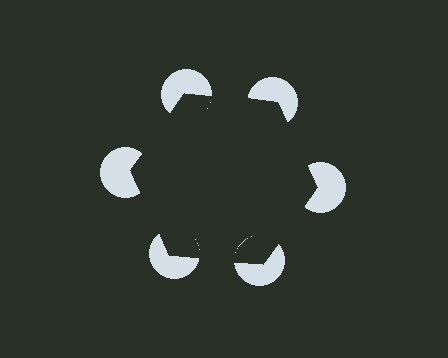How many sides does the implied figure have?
6 sides.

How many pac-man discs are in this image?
There are 6 — one at each vertex of the illusory hexagon.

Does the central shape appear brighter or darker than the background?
It typically appears slightly darker than the background, even though no actual brightness change is drawn.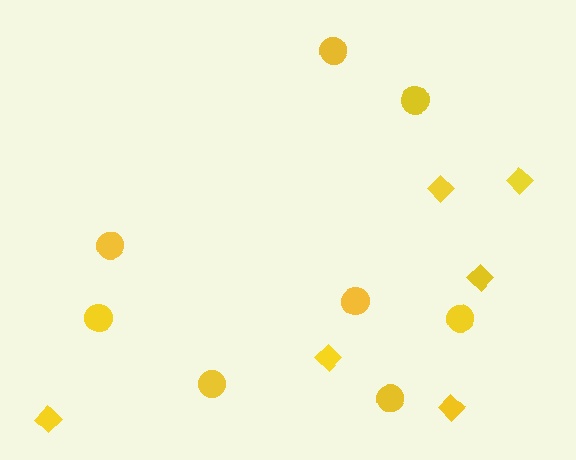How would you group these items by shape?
There are 2 groups: one group of circles (8) and one group of diamonds (6).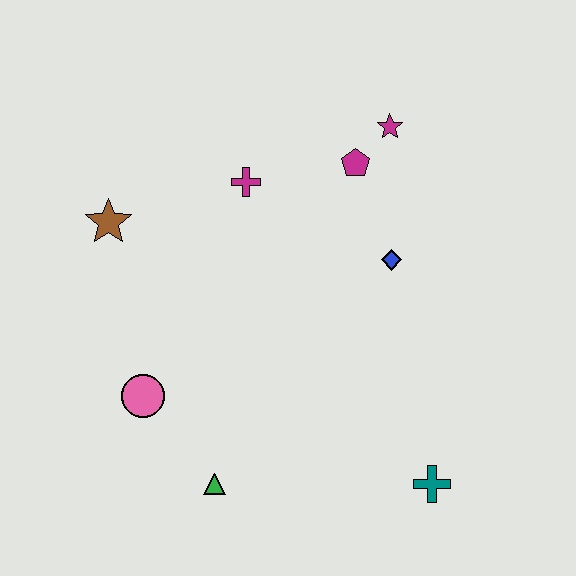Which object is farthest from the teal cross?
The brown star is farthest from the teal cross.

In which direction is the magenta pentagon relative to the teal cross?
The magenta pentagon is above the teal cross.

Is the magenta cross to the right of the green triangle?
Yes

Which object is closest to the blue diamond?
The magenta pentagon is closest to the blue diamond.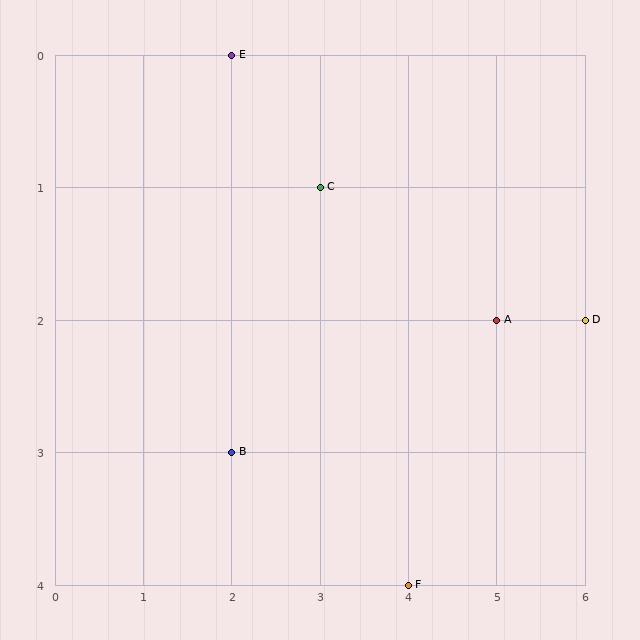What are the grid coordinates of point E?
Point E is at grid coordinates (2, 0).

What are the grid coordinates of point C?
Point C is at grid coordinates (3, 1).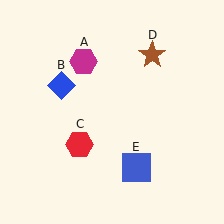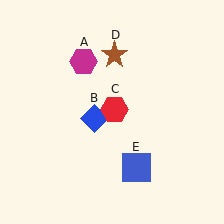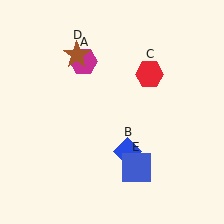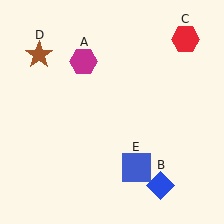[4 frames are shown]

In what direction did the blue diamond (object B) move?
The blue diamond (object B) moved down and to the right.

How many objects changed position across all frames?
3 objects changed position: blue diamond (object B), red hexagon (object C), brown star (object D).